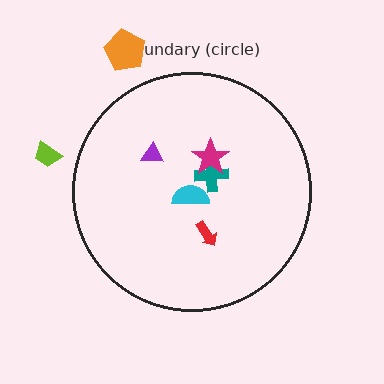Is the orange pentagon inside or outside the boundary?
Outside.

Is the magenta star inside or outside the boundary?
Inside.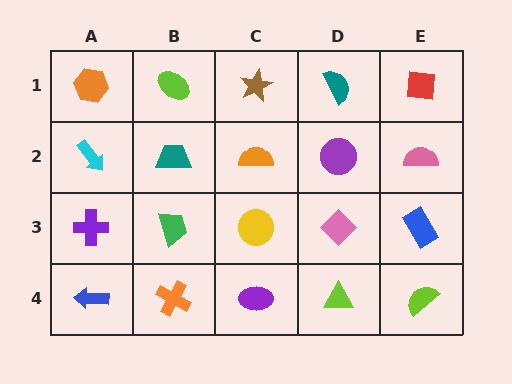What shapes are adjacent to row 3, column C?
An orange semicircle (row 2, column C), a purple ellipse (row 4, column C), a green trapezoid (row 3, column B), a pink diamond (row 3, column D).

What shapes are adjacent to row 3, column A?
A cyan arrow (row 2, column A), a blue arrow (row 4, column A), a green trapezoid (row 3, column B).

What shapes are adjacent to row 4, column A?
A purple cross (row 3, column A), an orange cross (row 4, column B).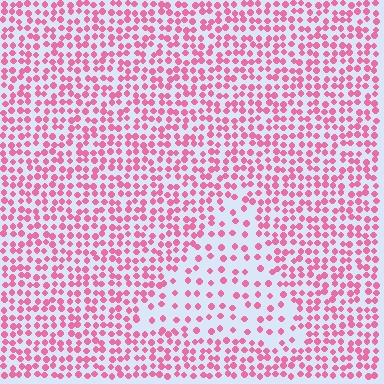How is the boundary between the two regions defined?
The boundary is defined by a change in element density (approximately 2.1x ratio). All elements are the same color, size, and shape.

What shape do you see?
I see a triangle.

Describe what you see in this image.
The image contains small pink elements arranged at two different densities. A triangle-shaped region is visible where the elements are less densely packed than the surrounding area.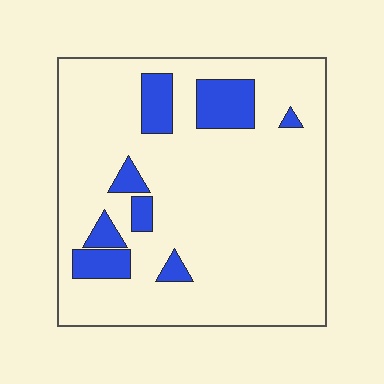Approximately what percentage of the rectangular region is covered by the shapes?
Approximately 15%.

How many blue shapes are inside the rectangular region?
8.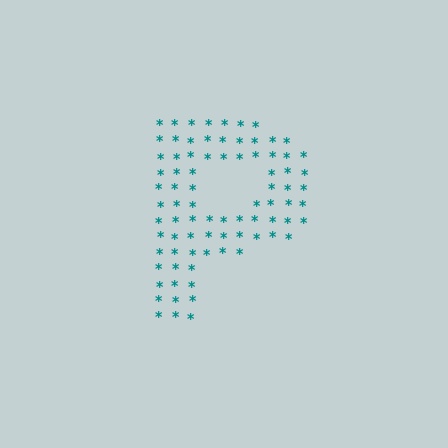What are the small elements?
The small elements are asterisks.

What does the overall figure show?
The overall figure shows the letter P.